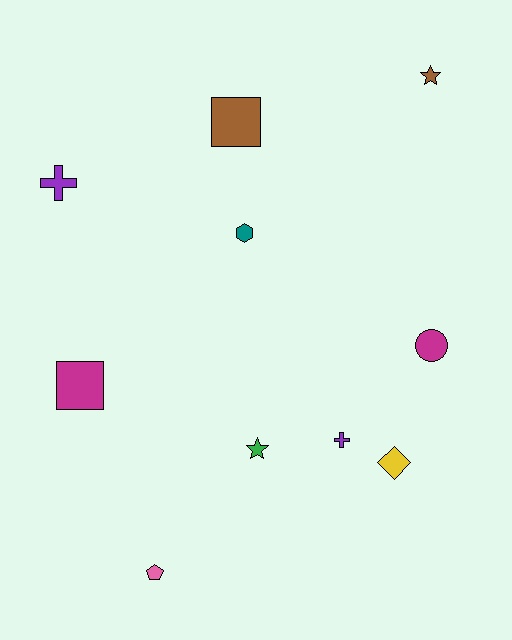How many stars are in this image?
There are 2 stars.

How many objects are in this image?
There are 10 objects.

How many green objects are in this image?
There is 1 green object.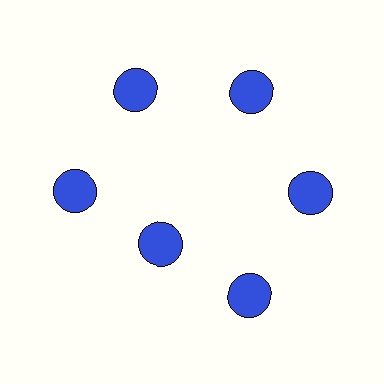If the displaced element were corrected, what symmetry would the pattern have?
It would have 6-fold rotational symmetry — the pattern would map onto itself every 60 degrees.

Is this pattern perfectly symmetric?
No. The 6 blue circles are arranged in a ring, but one element near the 7 o'clock position is pulled inward toward the center, breaking the 6-fold rotational symmetry.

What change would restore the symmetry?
The symmetry would be restored by moving it outward, back onto the ring so that all 6 circles sit at equal angles and equal distance from the center.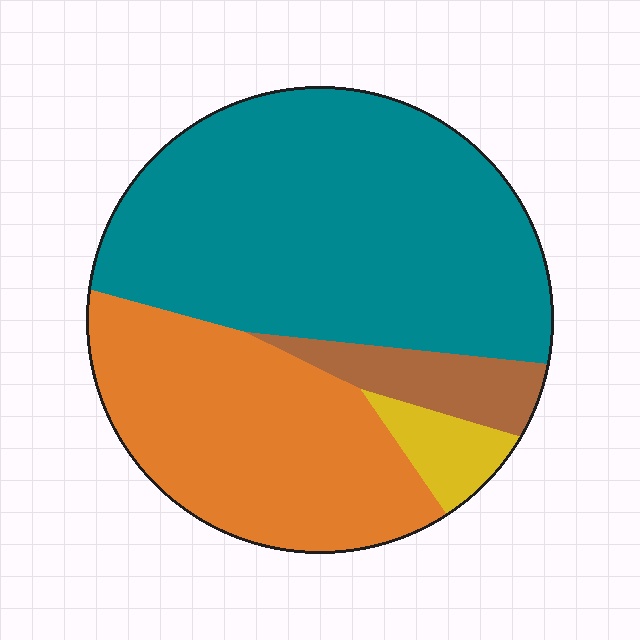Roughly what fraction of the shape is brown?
Brown takes up about one tenth (1/10) of the shape.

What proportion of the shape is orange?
Orange covers about 35% of the shape.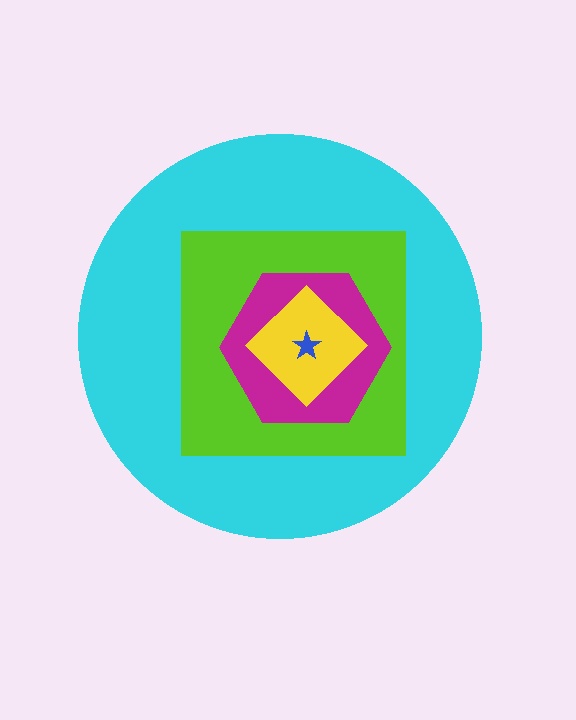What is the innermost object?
The blue star.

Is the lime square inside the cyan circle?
Yes.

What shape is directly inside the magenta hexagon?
The yellow diamond.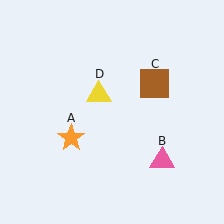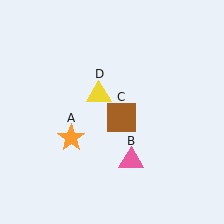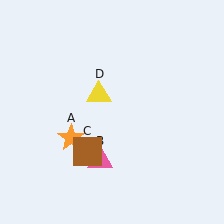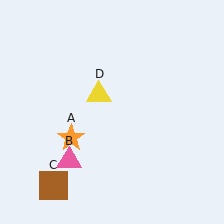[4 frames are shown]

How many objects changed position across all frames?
2 objects changed position: pink triangle (object B), brown square (object C).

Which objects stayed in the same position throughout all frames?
Orange star (object A) and yellow triangle (object D) remained stationary.